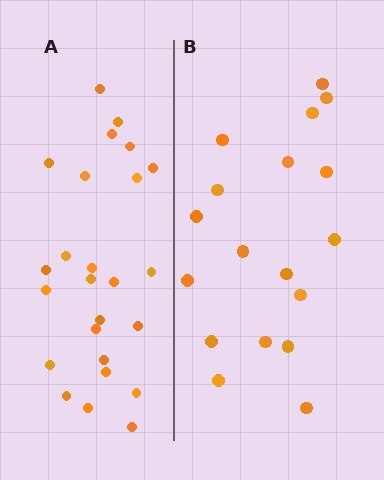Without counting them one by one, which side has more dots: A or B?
Region A (the left region) has more dots.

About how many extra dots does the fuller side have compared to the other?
Region A has roughly 8 or so more dots than region B.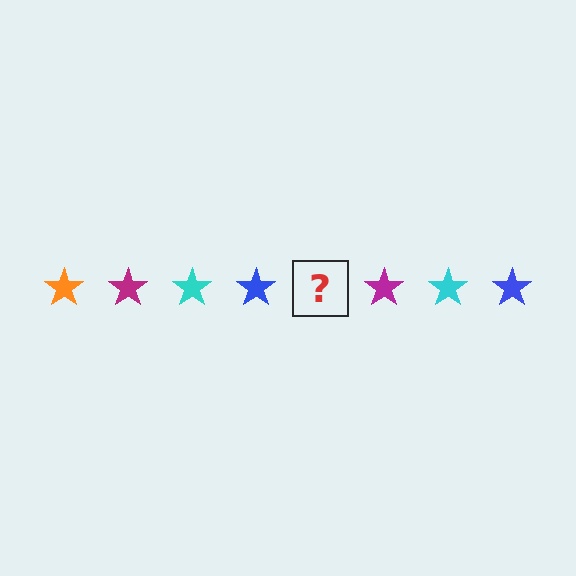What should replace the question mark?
The question mark should be replaced with an orange star.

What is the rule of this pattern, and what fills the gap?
The rule is that the pattern cycles through orange, magenta, cyan, blue stars. The gap should be filled with an orange star.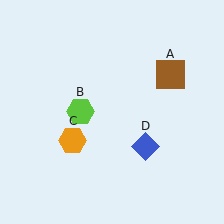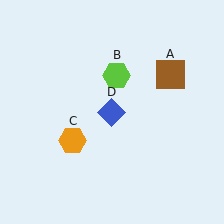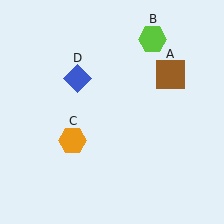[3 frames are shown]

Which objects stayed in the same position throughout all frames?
Brown square (object A) and orange hexagon (object C) remained stationary.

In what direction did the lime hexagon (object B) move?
The lime hexagon (object B) moved up and to the right.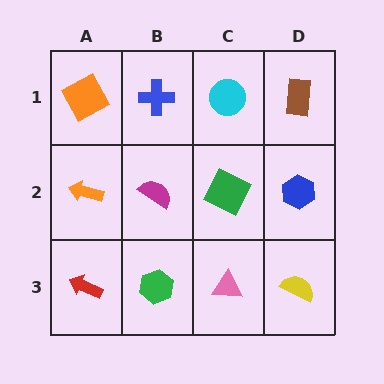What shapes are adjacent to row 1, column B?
A magenta semicircle (row 2, column B), an orange square (row 1, column A), a cyan circle (row 1, column C).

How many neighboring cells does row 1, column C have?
3.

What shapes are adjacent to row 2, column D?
A brown rectangle (row 1, column D), a yellow semicircle (row 3, column D), a green square (row 2, column C).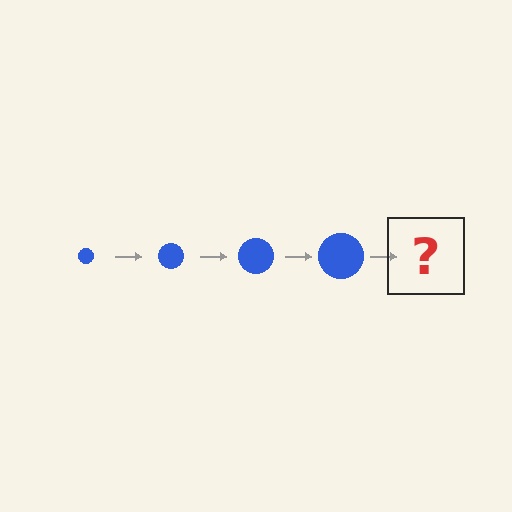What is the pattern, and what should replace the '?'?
The pattern is that the circle gets progressively larger each step. The '?' should be a blue circle, larger than the previous one.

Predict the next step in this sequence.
The next step is a blue circle, larger than the previous one.